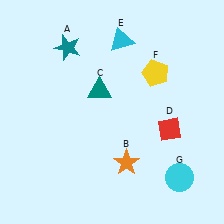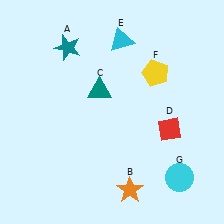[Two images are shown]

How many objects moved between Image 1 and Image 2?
1 object moved between the two images.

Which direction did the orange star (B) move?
The orange star (B) moved down.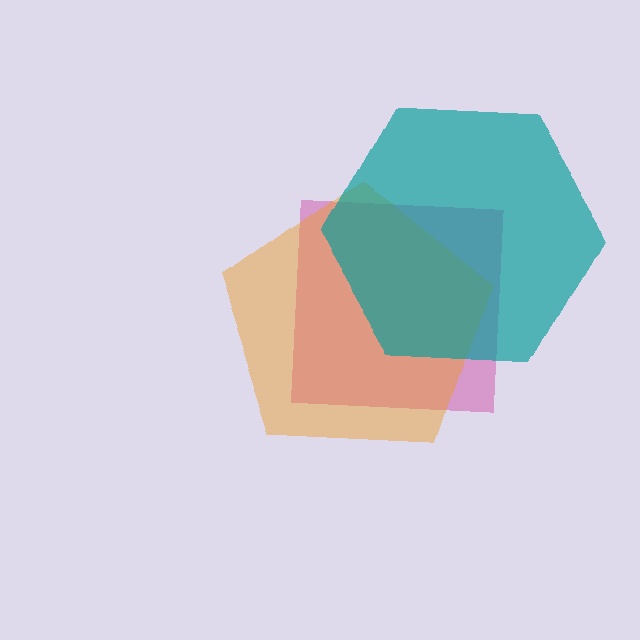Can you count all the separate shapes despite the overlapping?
Yes, there are 3 separate shapes.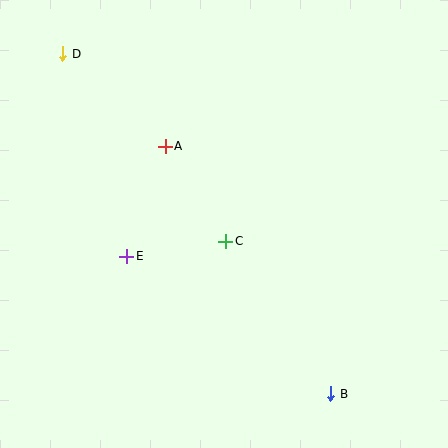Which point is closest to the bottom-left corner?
Point E is closest to the bottom-left corner.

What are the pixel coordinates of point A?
Point A is at (165, 146).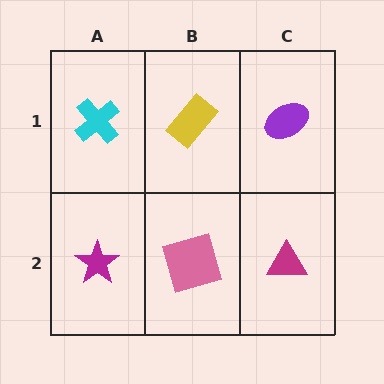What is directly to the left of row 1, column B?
A cyan cross.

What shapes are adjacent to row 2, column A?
A cyan cross (row 1, column A), a pink square (row 2, column B).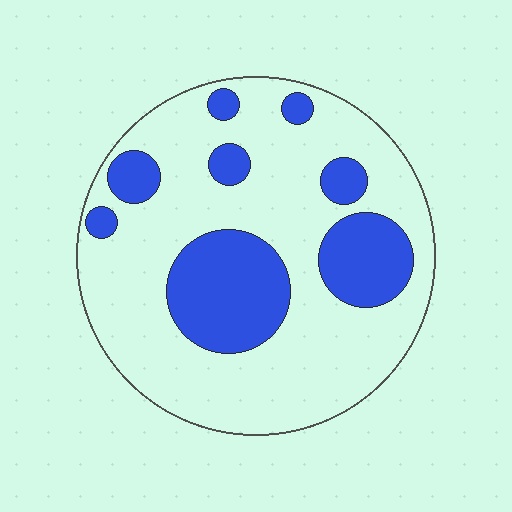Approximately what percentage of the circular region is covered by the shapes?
Approximately 25%.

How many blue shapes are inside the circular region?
8.